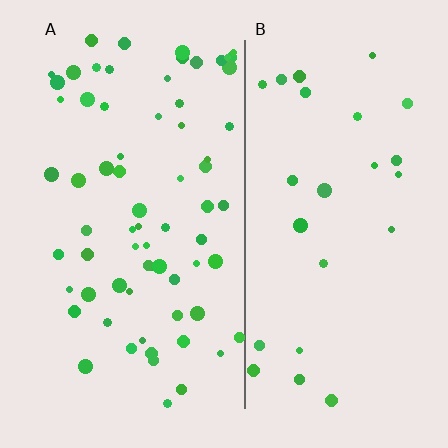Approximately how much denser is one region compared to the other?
Approximately 2.7× — region A over region B.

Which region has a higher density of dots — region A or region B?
A (the left).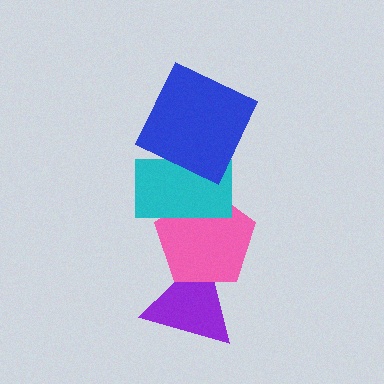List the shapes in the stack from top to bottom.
From top to bottom: the blue square, the cyan rectangle, the pink pentagon, the purple triangle.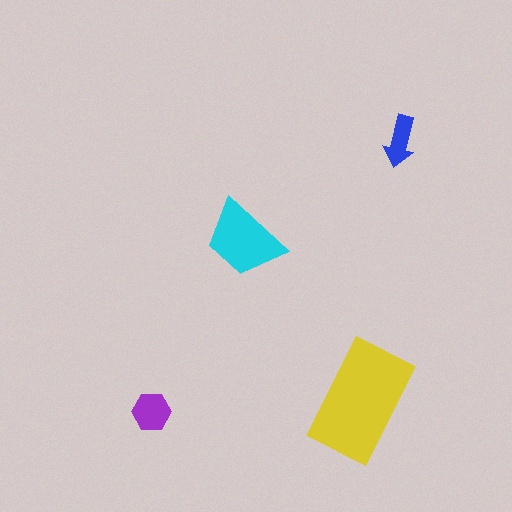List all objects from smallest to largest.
The blue arrow, the purple hexagon, the cyan trapezoid, the yellow rectangle.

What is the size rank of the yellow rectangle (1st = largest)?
1st.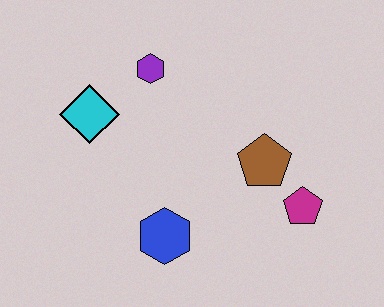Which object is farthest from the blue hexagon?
The purple hexagon is farthest from the blue hexagon.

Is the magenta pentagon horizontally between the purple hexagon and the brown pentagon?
No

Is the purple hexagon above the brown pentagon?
Yes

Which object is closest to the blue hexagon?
The brown pentagon is closest to the blue hexagon.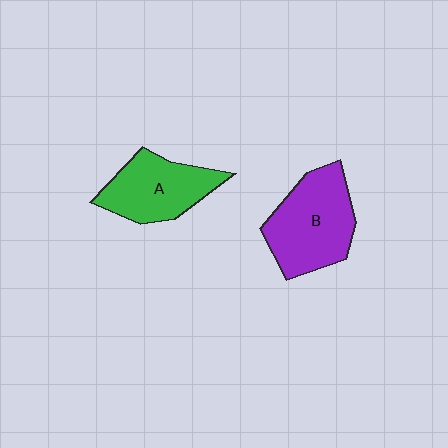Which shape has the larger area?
Shape B (purple).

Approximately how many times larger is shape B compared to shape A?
Approximately 1.2 times.